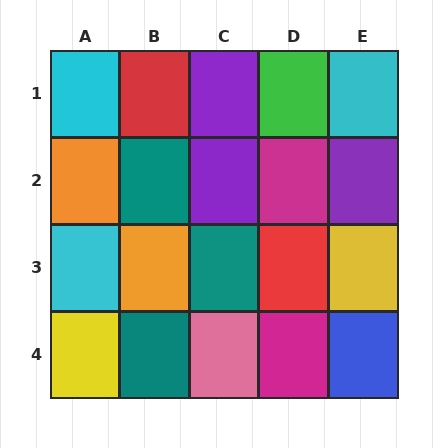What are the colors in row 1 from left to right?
Cyan, red, purple, green, cyan.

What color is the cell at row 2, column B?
Teal.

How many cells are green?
1 cell is green.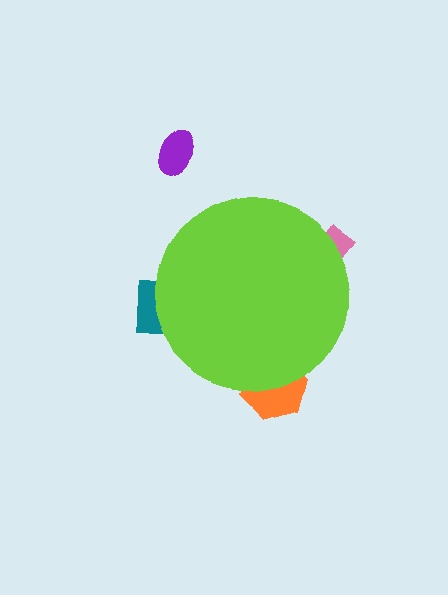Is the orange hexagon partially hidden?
Yes, the orange hexagon is partially hidden behind the lime circle.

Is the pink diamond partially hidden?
Yes, the pink diamond is partially hidden behind the lime circle.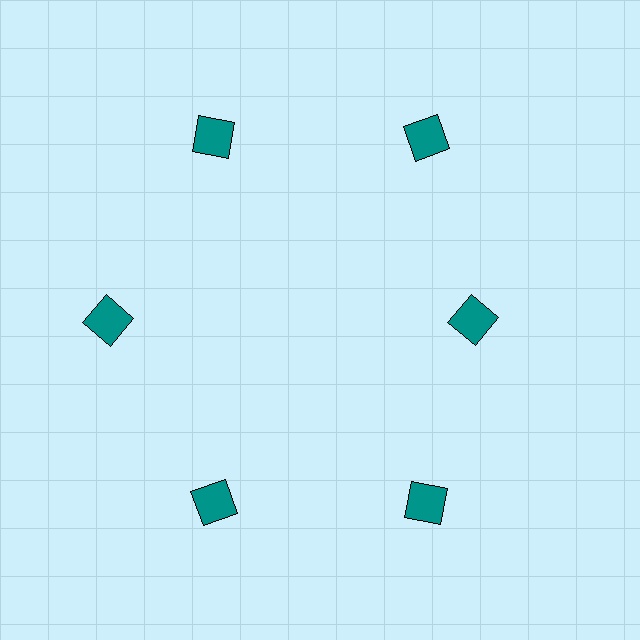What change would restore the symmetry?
The symmetry would be restored by moving it outward, back onto the ring so that all 6 squares sit at equal angles and equal distance from the center.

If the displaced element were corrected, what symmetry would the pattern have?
It would have 6-fold rotational symmetry — the pattern would map onto itself every 60 degrees.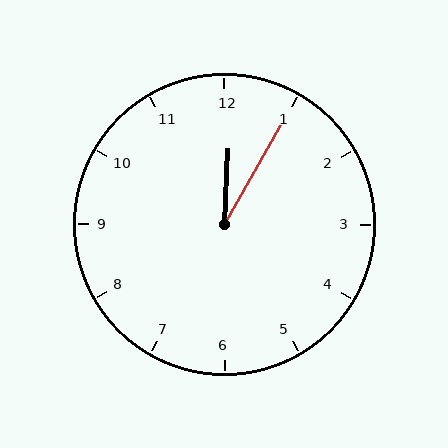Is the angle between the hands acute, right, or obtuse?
It is acute.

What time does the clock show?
12:05.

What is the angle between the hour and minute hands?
Approximately 28 degrees.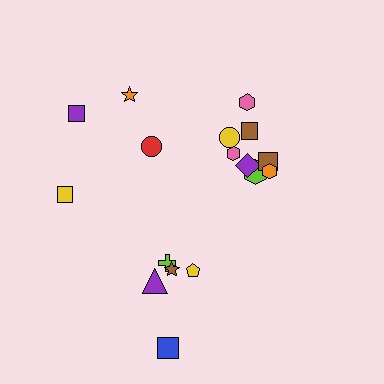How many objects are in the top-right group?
There are 8 objects.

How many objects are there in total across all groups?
There are 17 objects.